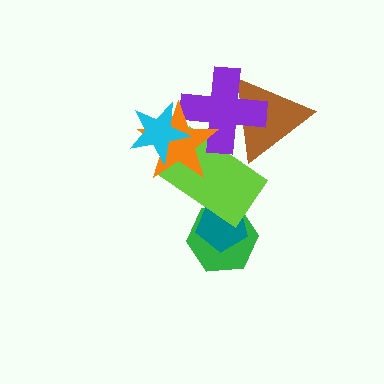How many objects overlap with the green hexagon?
2 objects overlap with the green hexagon.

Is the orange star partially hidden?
Yes, it is partially covered by another shape.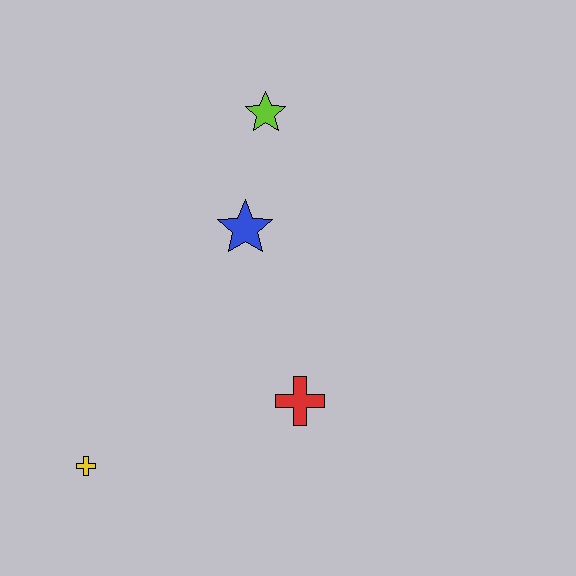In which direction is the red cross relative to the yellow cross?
The red cross is to the right of the yellow cross.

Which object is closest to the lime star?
The blue star is closest to the lime star.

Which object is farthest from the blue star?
The yellow cross is farthest from the blue star.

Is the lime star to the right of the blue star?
Yes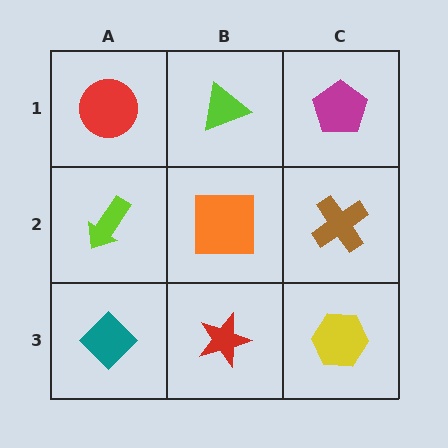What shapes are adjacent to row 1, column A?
A lime arrow (row 2, column A), a lime triangle (row 1, column B).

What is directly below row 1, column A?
A lime arrow.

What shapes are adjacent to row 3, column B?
An orange square (row 2, column B), a teal diamond (row 3, column A), a yellow hexagon (row 3, column C).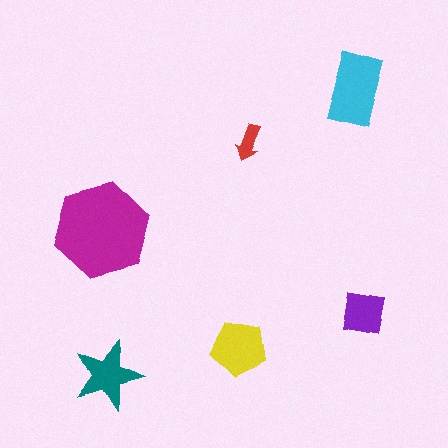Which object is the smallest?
The red arrow.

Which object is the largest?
The magenta hexagon.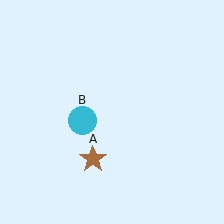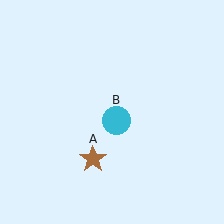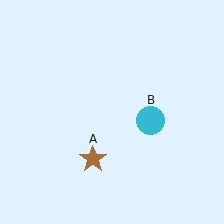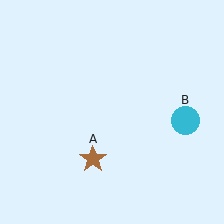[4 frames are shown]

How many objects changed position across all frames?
1 object changed position: cyan circle (object B).